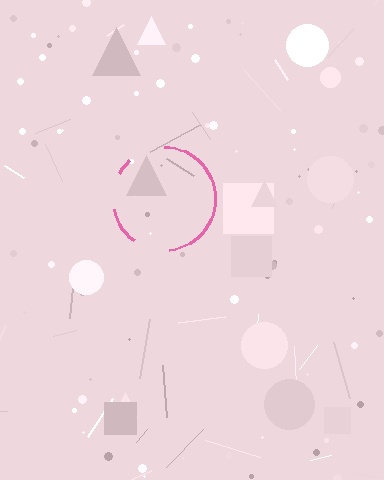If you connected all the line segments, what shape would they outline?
They would outline a circle.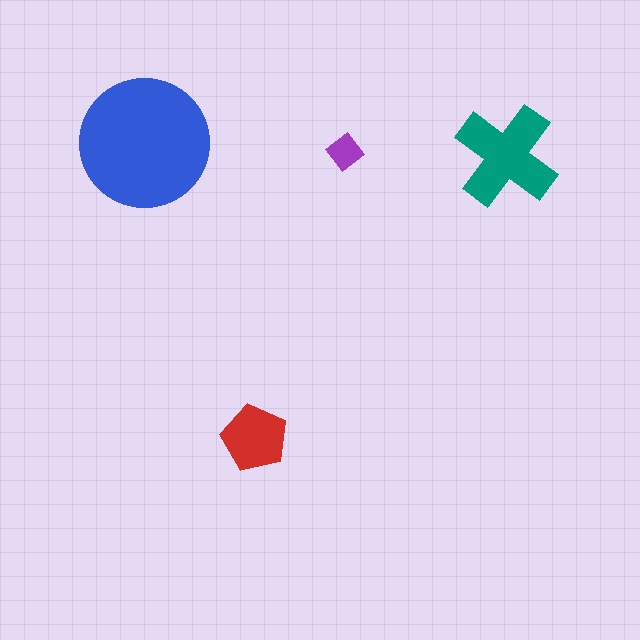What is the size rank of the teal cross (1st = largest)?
2nd.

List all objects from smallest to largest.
The purple diamond, the red pentagon, the teal cross, the blue circle.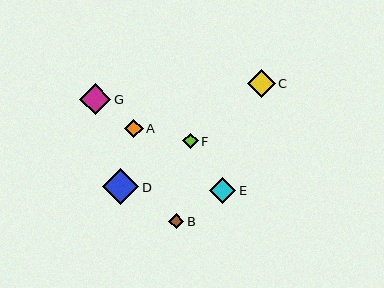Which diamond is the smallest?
Diamond B is the smallest with a size of approximately 15 pixels.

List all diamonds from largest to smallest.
From largest to smallest: D, G, C, E, A, F, B.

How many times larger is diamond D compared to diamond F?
Diamond D is approximately 2.3 times the size of diamond F.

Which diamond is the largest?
Diamond D is the largest with a size of approximately 36 pixels.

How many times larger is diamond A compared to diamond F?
Diamond A is approximately 1.2 times the size of diamond F.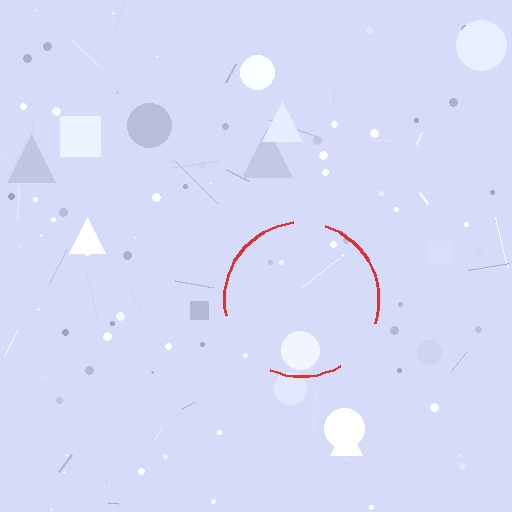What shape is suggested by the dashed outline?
The dashed outline suggests a circle.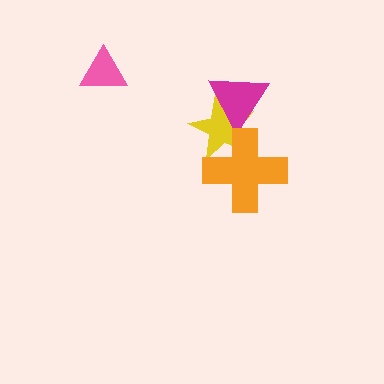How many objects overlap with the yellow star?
2 objects overlap with the yellow star.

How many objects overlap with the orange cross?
1 object overlaps with the orange cross.